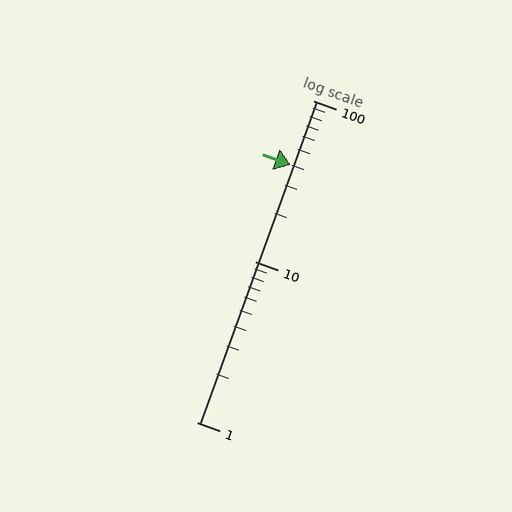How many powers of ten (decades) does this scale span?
The scale spans 2 decades, from 1 to 100.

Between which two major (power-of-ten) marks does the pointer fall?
The pointer is between 10 and 100.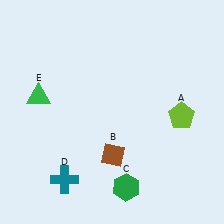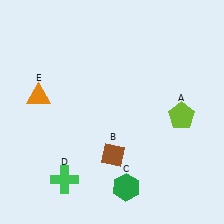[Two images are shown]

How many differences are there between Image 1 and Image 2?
There are 2 differences between the two images.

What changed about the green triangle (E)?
In Image 1, E is green. In Image 2, it changed to orange.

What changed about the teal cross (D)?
In Image 1, D is teal. In Image 2, it changed to green.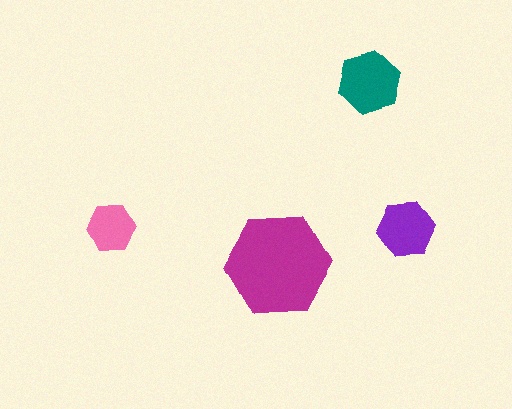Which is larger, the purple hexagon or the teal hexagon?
The teal one.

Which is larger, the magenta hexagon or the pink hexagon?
The magenta one.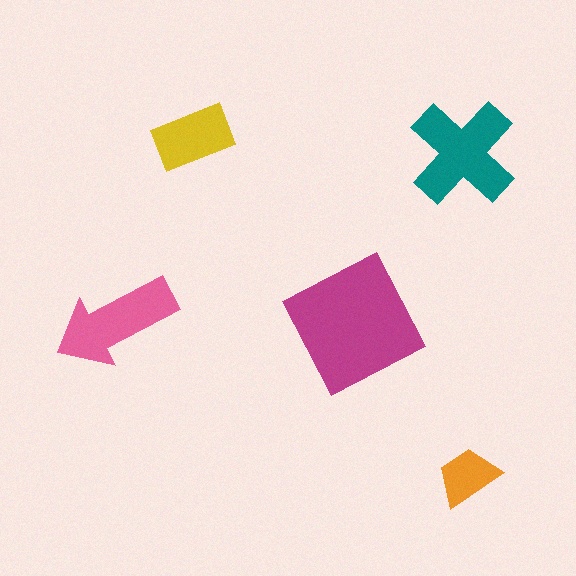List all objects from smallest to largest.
The orange trapezoid, the yellow rectangle, the pink arrow, the teal cross, the magenta square.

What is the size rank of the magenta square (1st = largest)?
1st.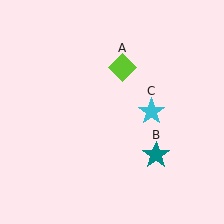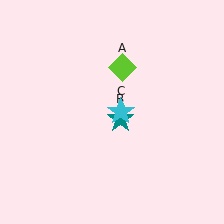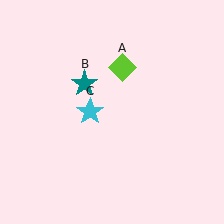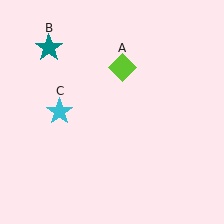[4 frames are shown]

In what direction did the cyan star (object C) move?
The cyan star (object C) moved left.